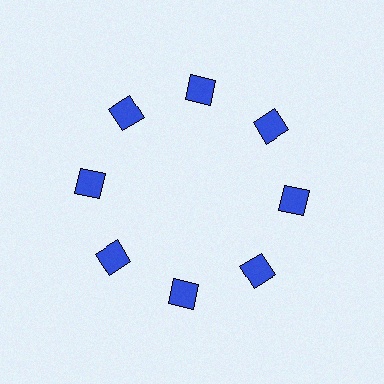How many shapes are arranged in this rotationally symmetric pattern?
There are 8 shapes, arranged in 8 groups of 1.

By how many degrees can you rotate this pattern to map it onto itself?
The pattern maps onto itself every 45 degrees of rotation.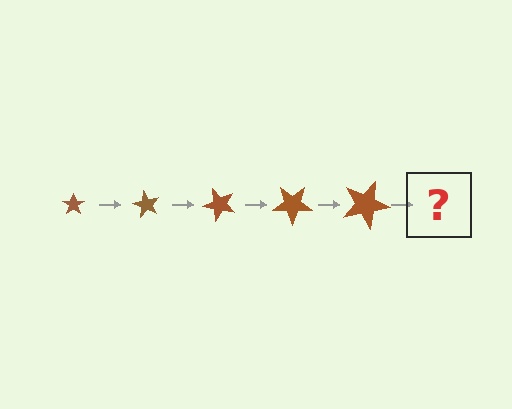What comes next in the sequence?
The next element should be a star, larger than the previous one and rotated 300 degrees from the start.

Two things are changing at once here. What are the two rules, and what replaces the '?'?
The two rules are that the star grows larger each step and it rotates 60 degrees each step. The '?' should be a star, larger than the previous one and rotated 300 degrees from the start.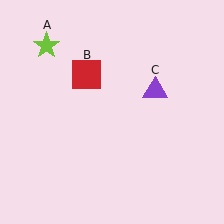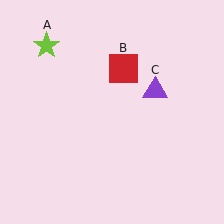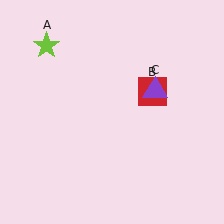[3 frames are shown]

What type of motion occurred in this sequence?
The red square (object B) rotated clockwise around the center of the scene.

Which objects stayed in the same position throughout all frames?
Lime star (object A) and purple triangle (object C) remained stationary.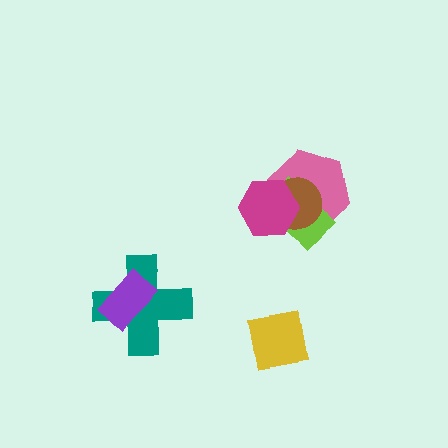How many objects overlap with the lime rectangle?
3 objects overlap with the lime rectangle.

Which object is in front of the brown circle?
The magenta hexagon is in front of the brown circle.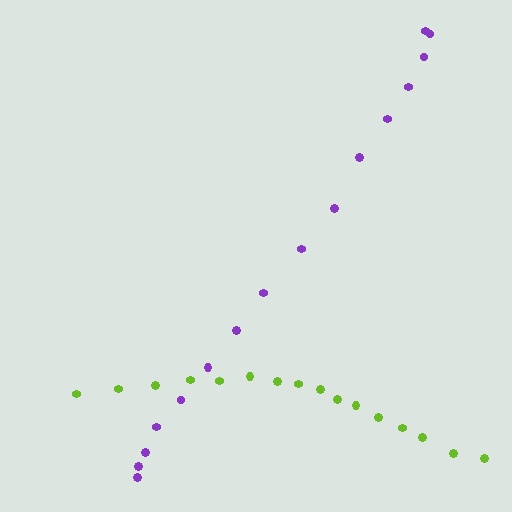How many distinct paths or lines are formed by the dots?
There are 2 distinct paths.